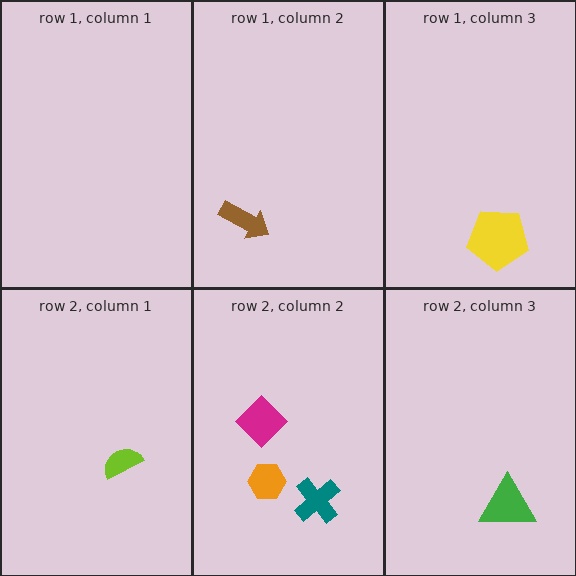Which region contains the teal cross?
The row 2, column 2 region.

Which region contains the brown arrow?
The row 1, column 2 region.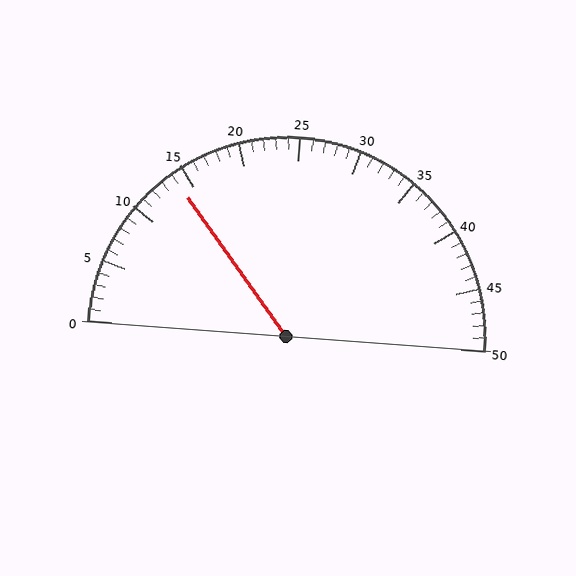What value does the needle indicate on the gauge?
The needle indicates approximately 14.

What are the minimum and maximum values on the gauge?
The gauge ranges from 0 to 50.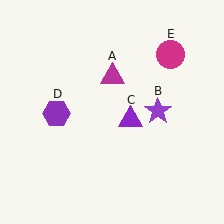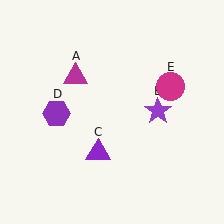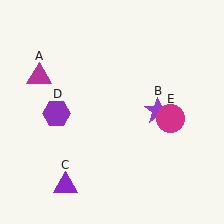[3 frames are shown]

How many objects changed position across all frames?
3 objects changed position: magenta triangle (object A), purple triangle (object C), magenta circle (object E).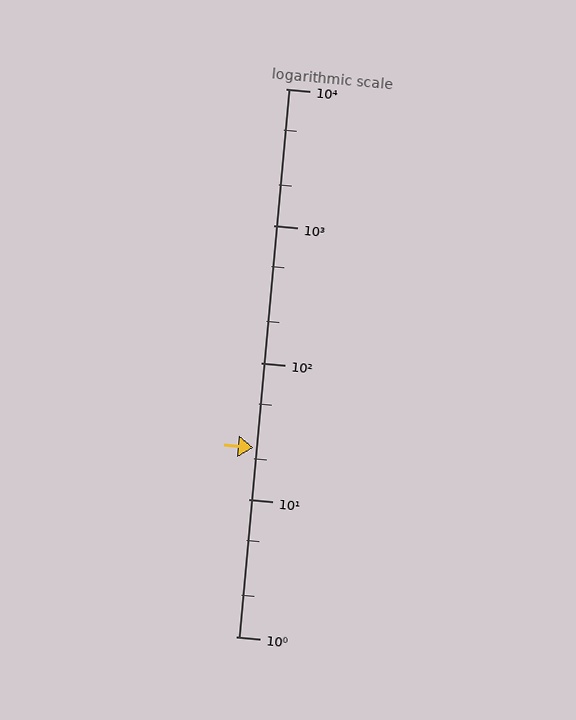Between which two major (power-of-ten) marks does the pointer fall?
The pointer is between 10 and 100.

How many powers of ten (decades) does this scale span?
The scale spans 4 decades, from 1 to 10000.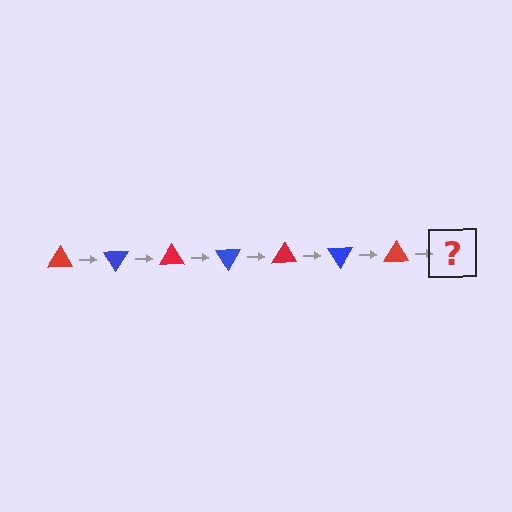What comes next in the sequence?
The next element should be a blue triangle, rotated 420 degrees from the start.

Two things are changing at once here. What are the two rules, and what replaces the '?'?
The two rules are that it rotates 60 degrees each step and the color cycles through red and blue. The '?' should be a blue triangle, rotated 420 degrees from the start.